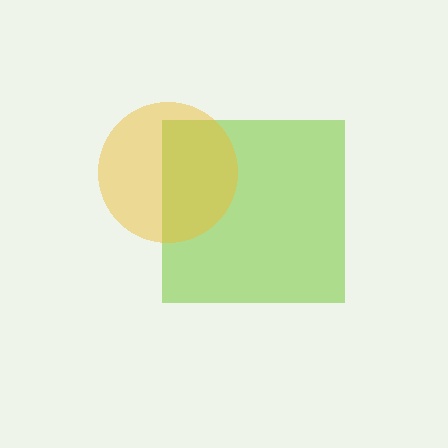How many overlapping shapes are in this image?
There are 2 overlapping shapes in the image.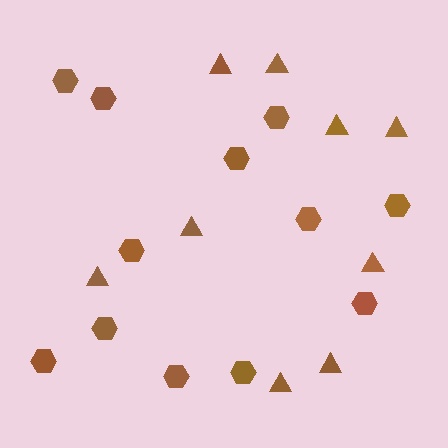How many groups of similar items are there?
There are 2 groups: one group of hexagons (12) and one group of triangles (9).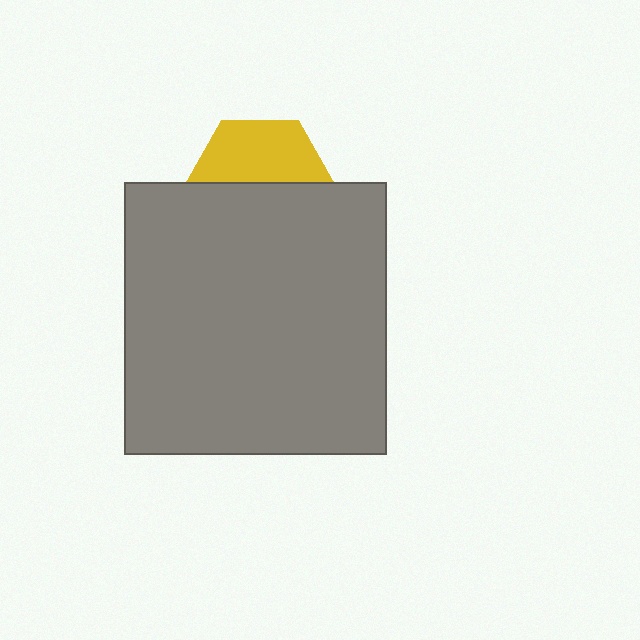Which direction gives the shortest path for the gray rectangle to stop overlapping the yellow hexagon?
Moving down gives the shortest separation.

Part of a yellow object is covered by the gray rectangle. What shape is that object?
It is a hexagon.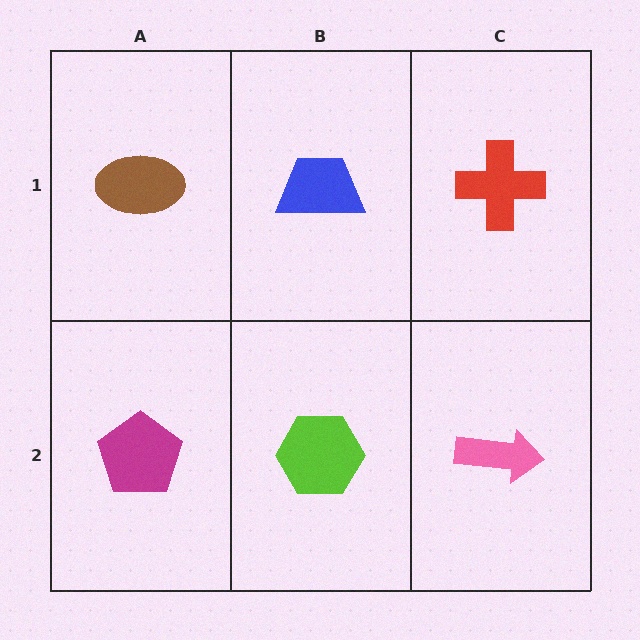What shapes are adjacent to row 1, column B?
A lime hexagon (row 2, column B), a brown ellipse (row 1, column A), a red cross (row 1, column C).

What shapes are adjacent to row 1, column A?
A magenta pentagon (row 2, column A), a blue trapezoid (row 1, column B).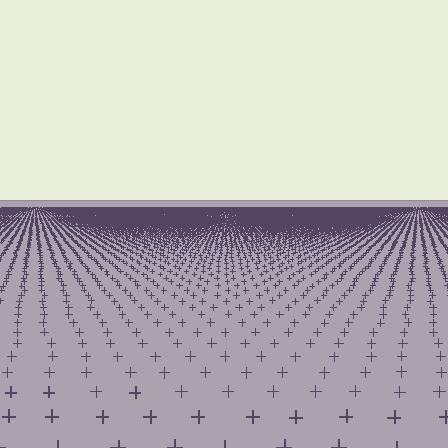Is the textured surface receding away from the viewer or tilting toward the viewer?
The surface is receding away from the viewer. Texture elements get smaller and denser toward the top.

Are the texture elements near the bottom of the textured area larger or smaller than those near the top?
Larger. Near the bottom, elements are closer to the viewer and appear at a bigger on-screen size.